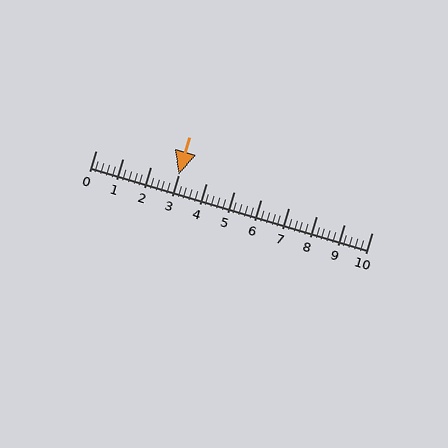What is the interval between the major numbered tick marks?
The major tick marks are spaced 1 units apart.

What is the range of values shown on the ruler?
The ruler shows values from 0 to 10.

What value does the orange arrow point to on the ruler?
The orange arrow points to approximately 3.0.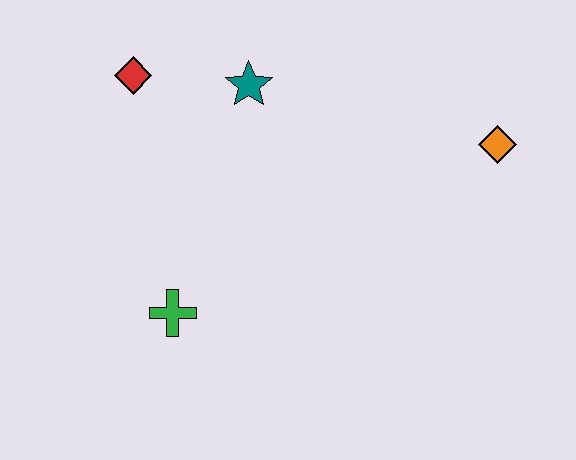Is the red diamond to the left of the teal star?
Yes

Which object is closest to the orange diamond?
The teal star is closest to the orange diamond.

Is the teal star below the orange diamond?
No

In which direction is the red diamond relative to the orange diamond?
The red diamond is to the left of the orange diamond.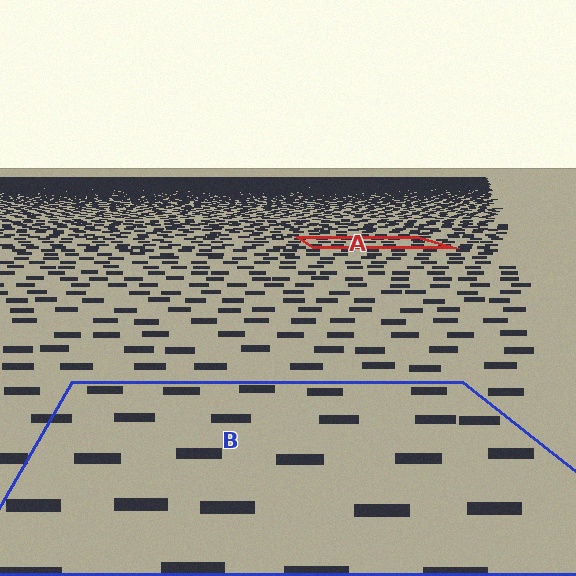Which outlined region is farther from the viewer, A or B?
Region A is farther from the viewer — the texture elements inside it appear smaller and more densely packed.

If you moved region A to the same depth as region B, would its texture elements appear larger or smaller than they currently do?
They would appear larger. At a closer depth, the same texture elements are projected at a bigger on-screen size.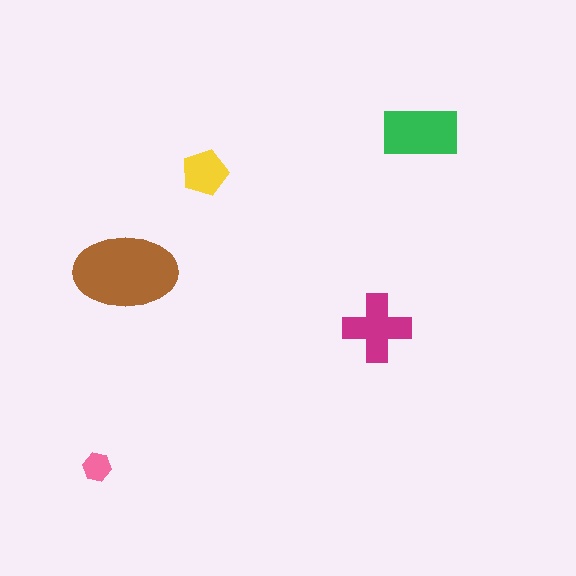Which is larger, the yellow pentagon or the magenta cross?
The magenta cross.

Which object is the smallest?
The pink hexagon.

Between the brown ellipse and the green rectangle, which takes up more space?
The brown ellipse.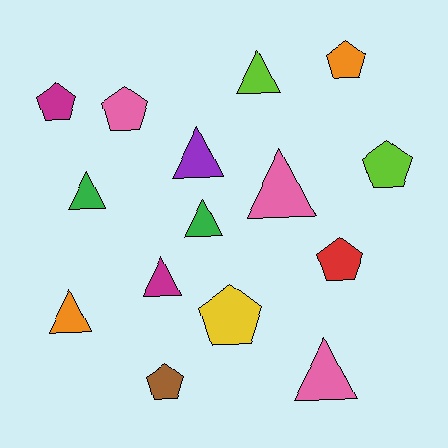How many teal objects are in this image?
There are no teal objects.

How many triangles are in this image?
There are 8 triangles.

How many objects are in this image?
There are 15 objects.